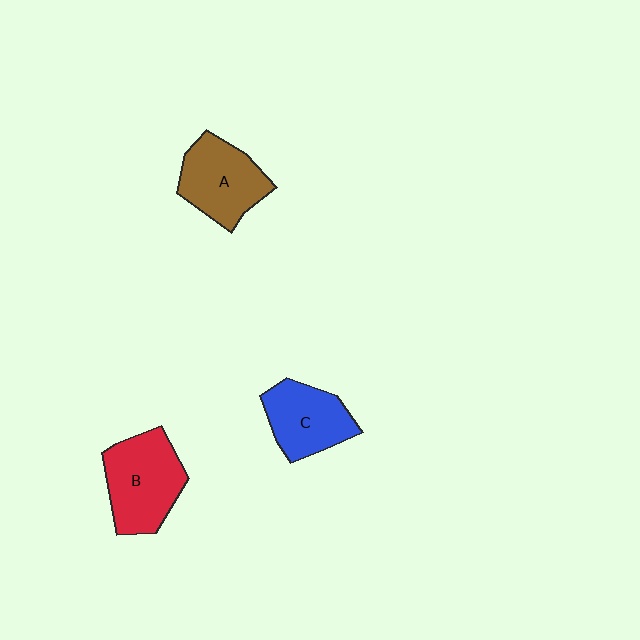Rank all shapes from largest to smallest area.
From largest to smallest: B (red), A (brown), C (blue).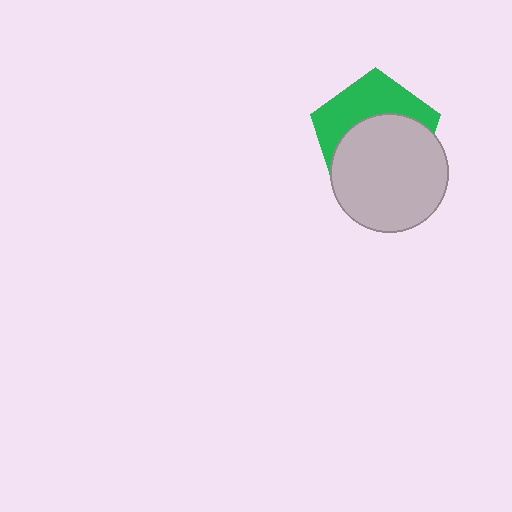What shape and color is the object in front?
The object in front is a light gray circle.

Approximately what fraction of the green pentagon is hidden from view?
Roughly 58% of the green pentagon is hidden behind the light gray circle.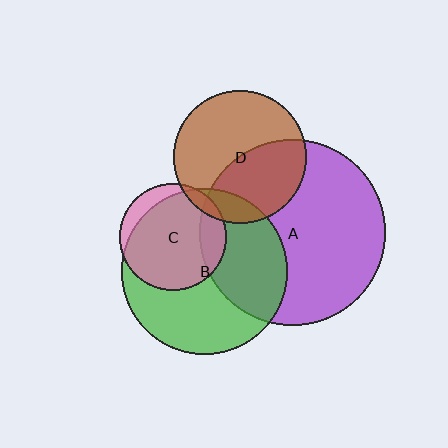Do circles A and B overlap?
Yes.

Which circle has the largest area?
Circle A (purple).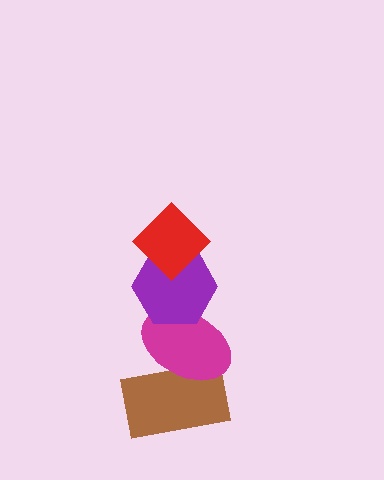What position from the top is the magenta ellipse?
The magenta ellipse is 3rd from the top.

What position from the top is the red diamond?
The red diamond is 1st from the top.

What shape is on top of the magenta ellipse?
The purple hexagon is on top of the magenta ellipse.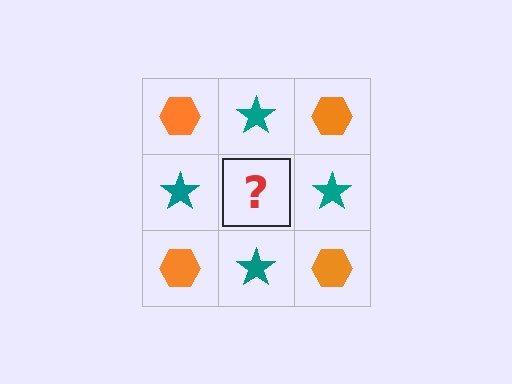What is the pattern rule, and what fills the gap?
The rule is that it alternates orange hexagon and teal star in a checkerboard pattern. The gap should be filled with an orange hexagon.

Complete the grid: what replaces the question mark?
The question mark should be replaced with an orange hexagon.